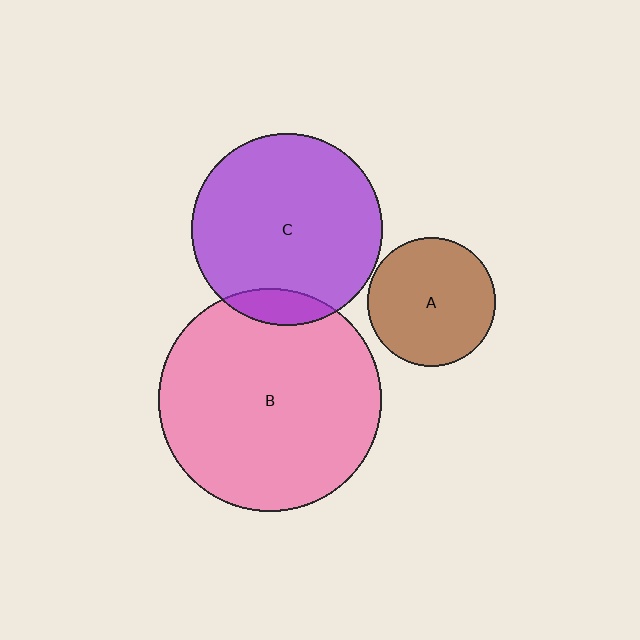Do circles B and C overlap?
Yes.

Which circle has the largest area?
Circle B (pink).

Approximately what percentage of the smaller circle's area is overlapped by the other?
Approximately 10%.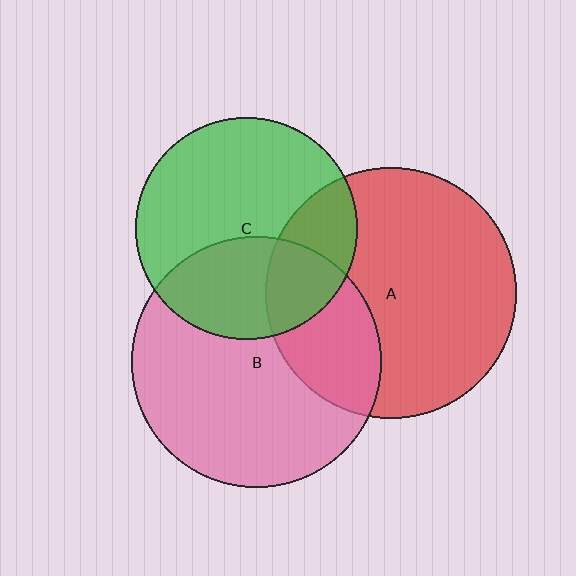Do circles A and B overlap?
Yes.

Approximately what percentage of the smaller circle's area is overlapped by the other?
Approximately 30%.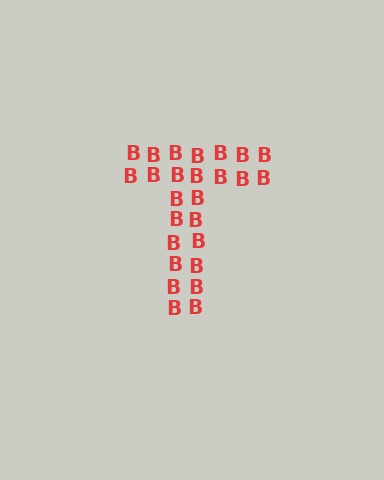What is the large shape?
The large shape is the letter T.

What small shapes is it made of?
It is made of small letter B's.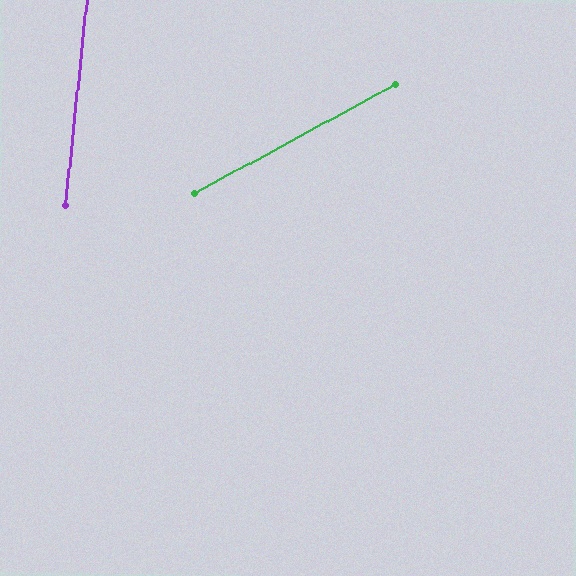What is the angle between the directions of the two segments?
Approximately 56 degrees.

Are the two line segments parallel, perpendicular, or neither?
Neither parallel nor perpendicular — they differ by about 56°.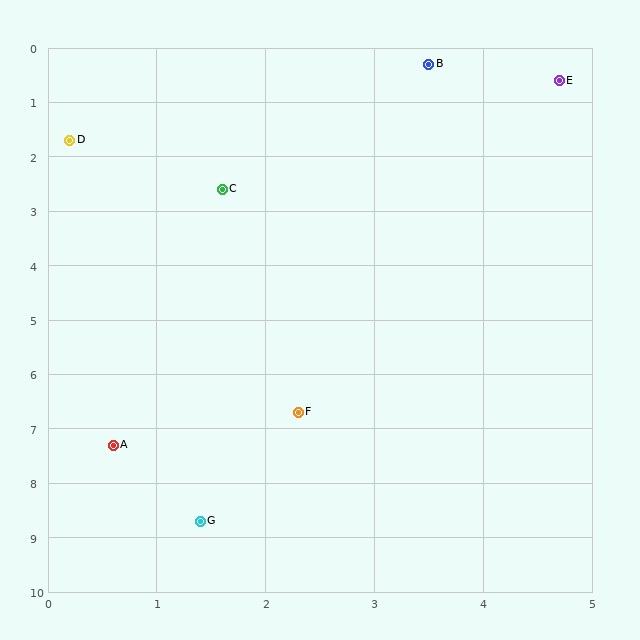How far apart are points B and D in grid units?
Points B and D are about 3.6 grid units apart.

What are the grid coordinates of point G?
Point G is at approximately (1.4, 8.7).